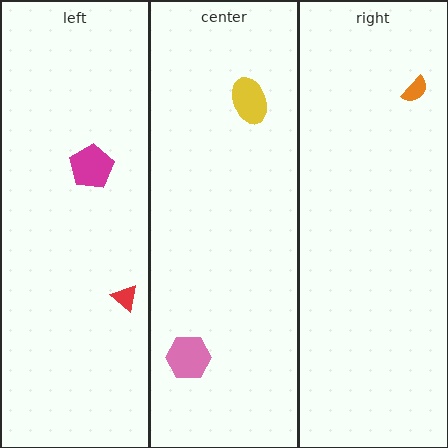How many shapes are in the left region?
2.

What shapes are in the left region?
The magenta pentagon, the red triangle.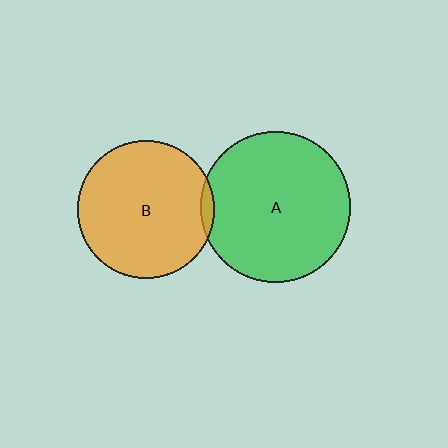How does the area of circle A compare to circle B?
Approximately 1.2 times.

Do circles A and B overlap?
Yes.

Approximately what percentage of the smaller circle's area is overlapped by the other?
Approximately 5%.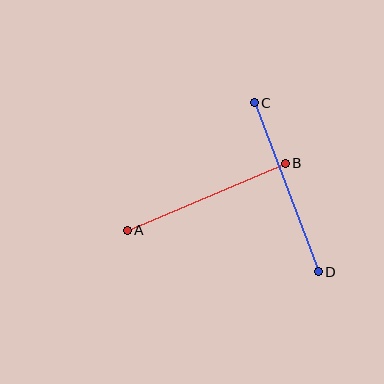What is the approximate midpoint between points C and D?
The midpoint is at approximately (286, 187) pixels.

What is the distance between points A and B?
The distance is approximately 172 pixels.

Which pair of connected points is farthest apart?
Points C and D are farthest apart.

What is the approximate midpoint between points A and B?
The midpoint is at approximately (206, 197) pixels.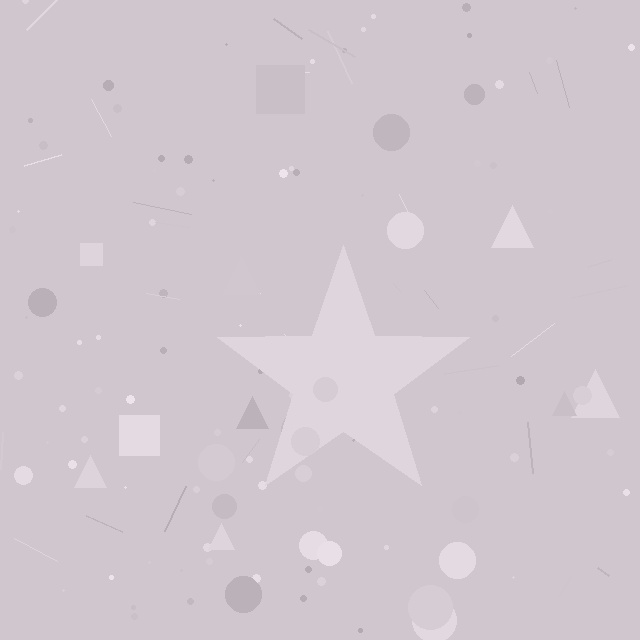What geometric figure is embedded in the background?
A star is embedded in the background.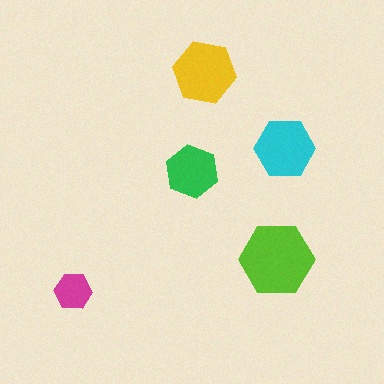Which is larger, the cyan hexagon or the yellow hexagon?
The yellow one.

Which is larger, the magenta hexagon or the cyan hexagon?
The cyan one.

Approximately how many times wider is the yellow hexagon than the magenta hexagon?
About 1.5 times wider.